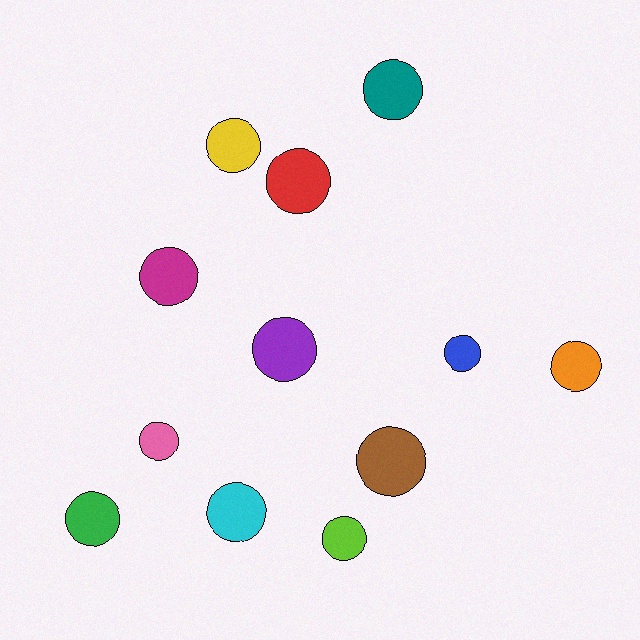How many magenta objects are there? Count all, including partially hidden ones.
There is 1 magenta object.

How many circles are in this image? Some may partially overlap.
There are 12 circles.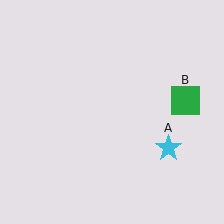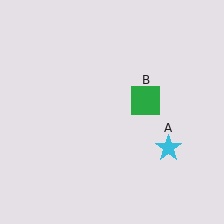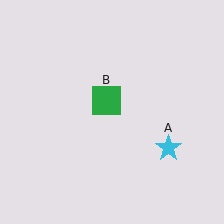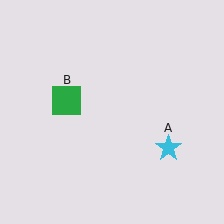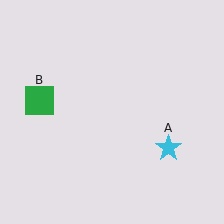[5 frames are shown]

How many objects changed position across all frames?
1 object changed position: green square (object B).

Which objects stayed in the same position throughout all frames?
Cyan star (object A) remained stationary.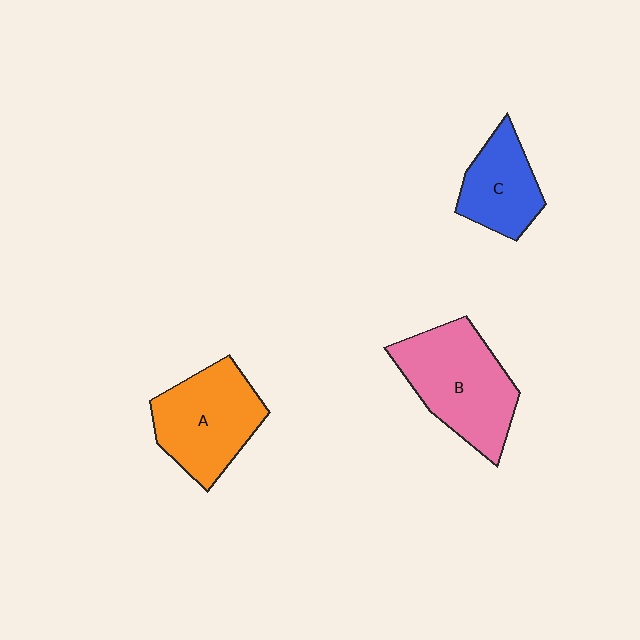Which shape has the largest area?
Shape B (pink).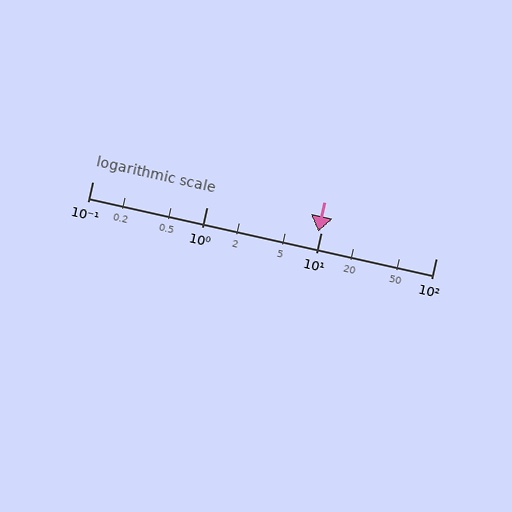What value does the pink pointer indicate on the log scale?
The pointer indicates approximately 9.4.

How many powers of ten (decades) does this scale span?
The scale spans 3 decades, from 0.1 to 100.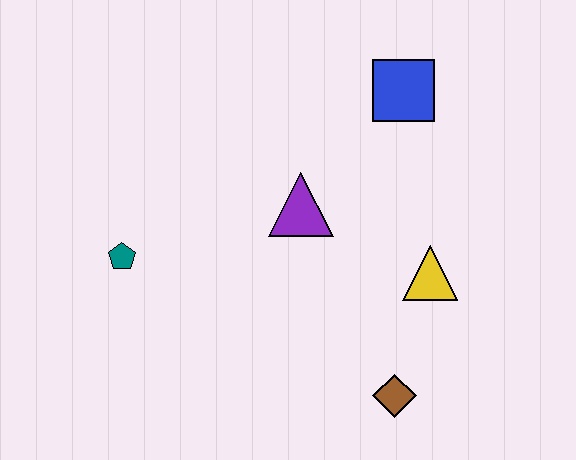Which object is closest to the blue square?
The purple triangle is closest to the blue square.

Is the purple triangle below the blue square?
Yes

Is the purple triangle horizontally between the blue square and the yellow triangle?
No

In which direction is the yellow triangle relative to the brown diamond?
The yellow triangle is above the brown diamond.